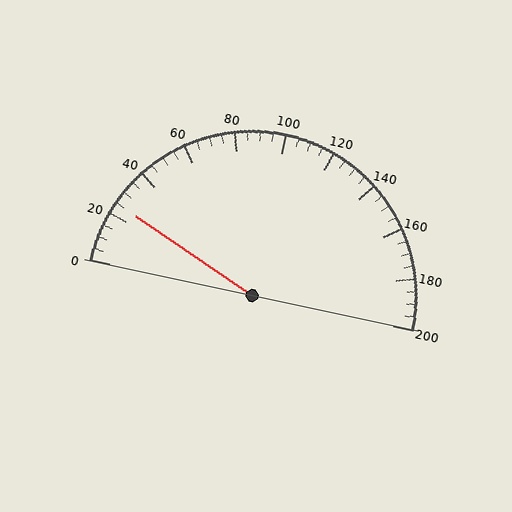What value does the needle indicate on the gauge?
The needle indicates approximately 25.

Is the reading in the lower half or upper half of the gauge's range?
The reading is in the lower half of the range (0 to 200).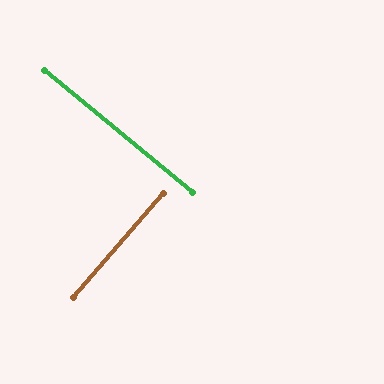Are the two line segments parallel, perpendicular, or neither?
Perpendicular — they meet at approximately 88°.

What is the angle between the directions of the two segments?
Approximately 88 degrees.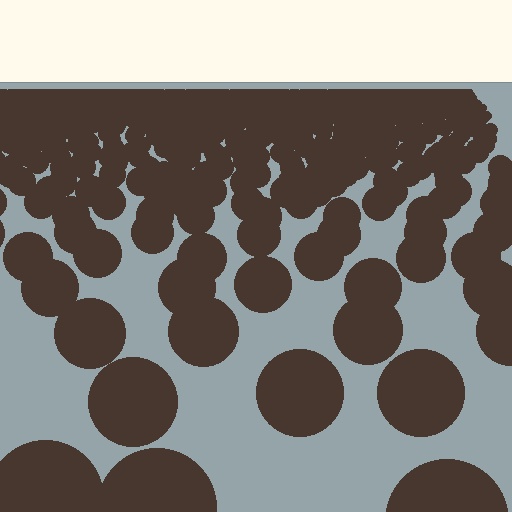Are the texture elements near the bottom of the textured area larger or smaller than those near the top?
Larger. Near the bottom, elements are closer to the viewer and appear at a bigger on-screen size.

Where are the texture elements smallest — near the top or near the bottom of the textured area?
Near the top.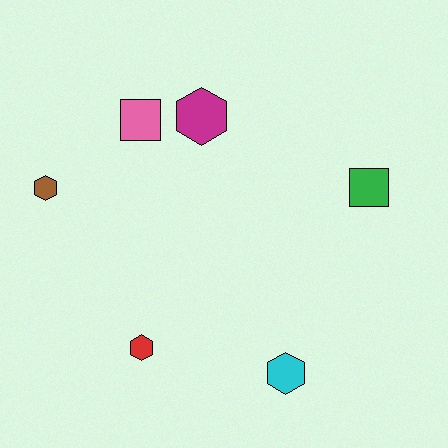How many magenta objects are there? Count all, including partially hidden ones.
There is 1 magenta object.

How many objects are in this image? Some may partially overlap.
There are 6 objects.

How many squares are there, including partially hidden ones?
There are 2 squares.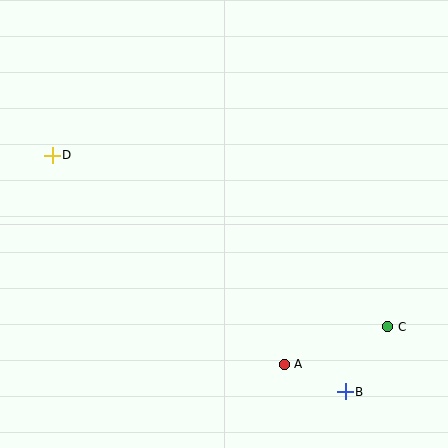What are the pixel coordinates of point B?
Point B is at (345, 392).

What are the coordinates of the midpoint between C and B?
The midpoint between C and B is at (366, 359).